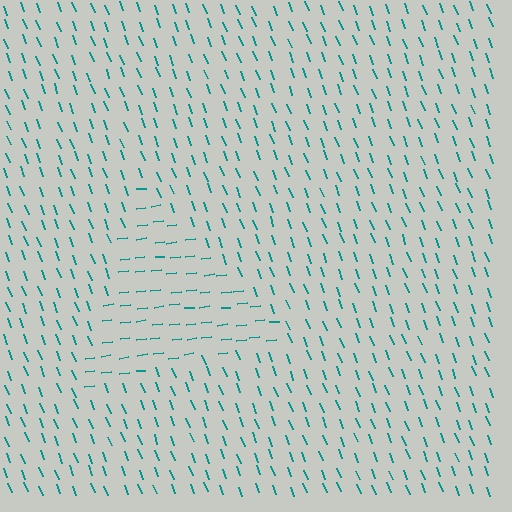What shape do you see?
I see a triangle.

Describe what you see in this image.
The image is filled with small teal line segments. A triangle region in the image has lines oriented differently from the surrounding lines, creating a visible texture boundary.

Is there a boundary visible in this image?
Yes, there is a texture boundary formed by a change in line orientation.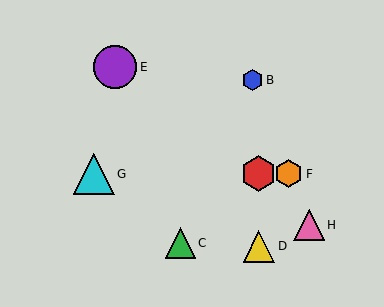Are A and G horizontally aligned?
Yes, both are at y≈174.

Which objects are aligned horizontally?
Objects A, F, G are aligned horizontally.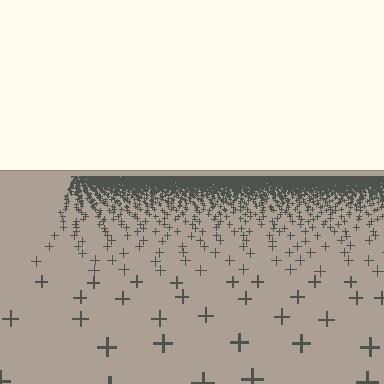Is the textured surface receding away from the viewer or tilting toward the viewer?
The surface is receding away from the viewer. Texture elements get smaller and denser toward the top.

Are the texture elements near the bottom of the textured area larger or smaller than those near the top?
Larger. Near the bottom, elements are closer to the viewer and appear at a bigger on-screen size.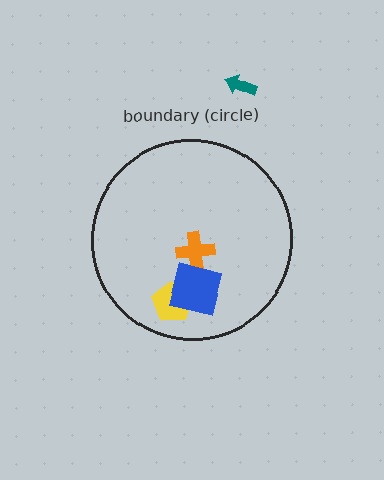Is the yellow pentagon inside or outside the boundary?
Inside.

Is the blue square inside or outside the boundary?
Inside.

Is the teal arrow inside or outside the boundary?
Outside.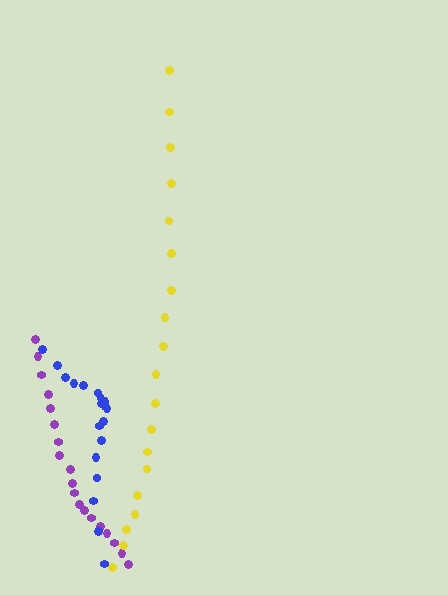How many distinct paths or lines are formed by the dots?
There are 3 distinct paths.